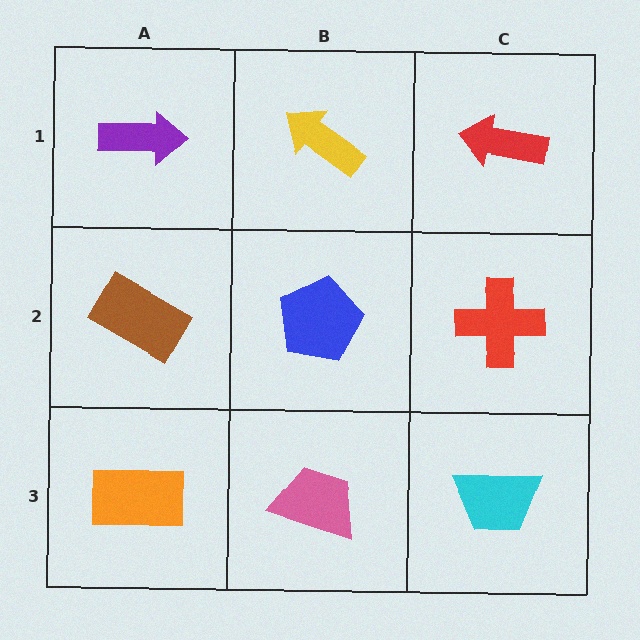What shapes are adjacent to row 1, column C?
A red cross (row 2, column C), a yellow arrow (row 1, column B).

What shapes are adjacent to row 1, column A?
A brown rectangle (row 2, column A), a yellow arrow (row 1, column B).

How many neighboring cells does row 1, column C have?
2.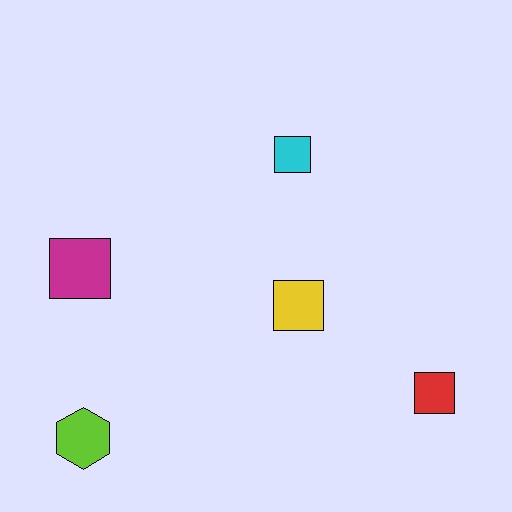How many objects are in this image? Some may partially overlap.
There are 5 objects.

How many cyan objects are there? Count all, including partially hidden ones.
There is 1 cyan object.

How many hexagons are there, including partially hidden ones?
There is 1 hexagon.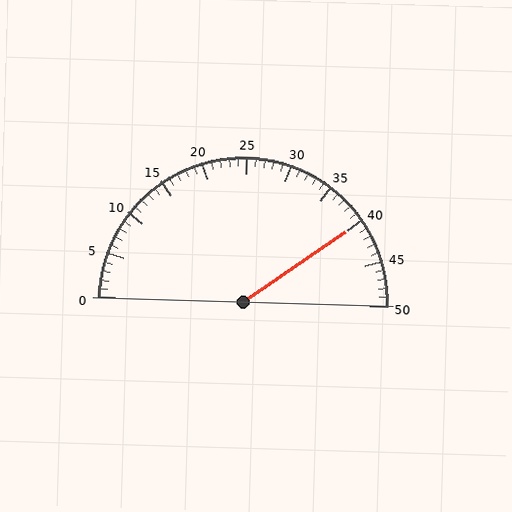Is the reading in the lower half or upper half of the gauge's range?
The reading is in the upper half of the range (0 to 50).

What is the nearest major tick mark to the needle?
The nearest major tick mark is 40.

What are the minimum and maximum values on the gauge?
The gauge ranges from 0 to 50.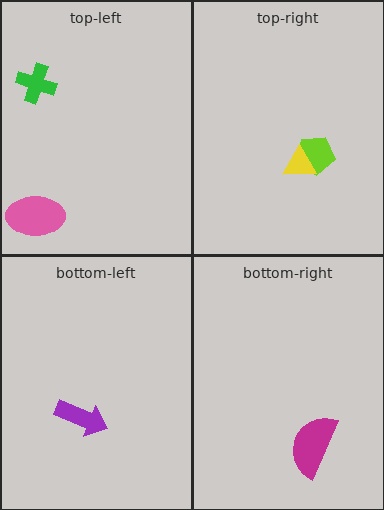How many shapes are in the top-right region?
2.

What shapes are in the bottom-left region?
The purple arrow.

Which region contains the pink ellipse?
The top-left region.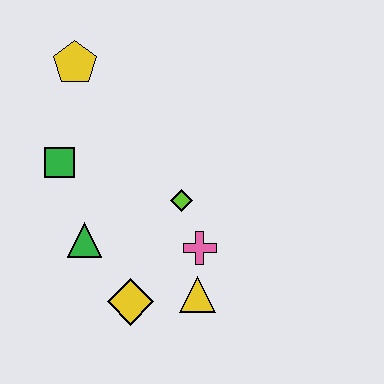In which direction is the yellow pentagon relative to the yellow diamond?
The yellow pentagon is above the yellow diamond.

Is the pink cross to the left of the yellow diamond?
No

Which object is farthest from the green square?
The yellow triangle is farthest from the green square.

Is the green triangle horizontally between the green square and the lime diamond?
Yes